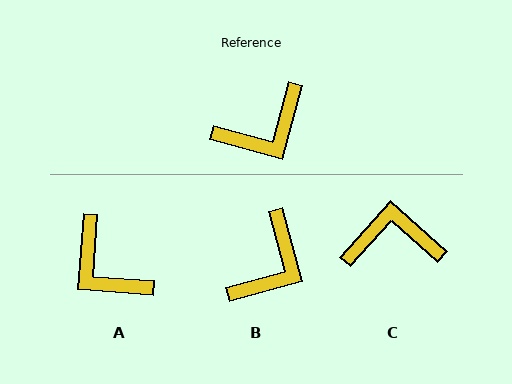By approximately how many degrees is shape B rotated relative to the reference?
Approximately 30 degrees counter-clockwise.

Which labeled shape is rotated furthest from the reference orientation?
C, about 153 degrees away.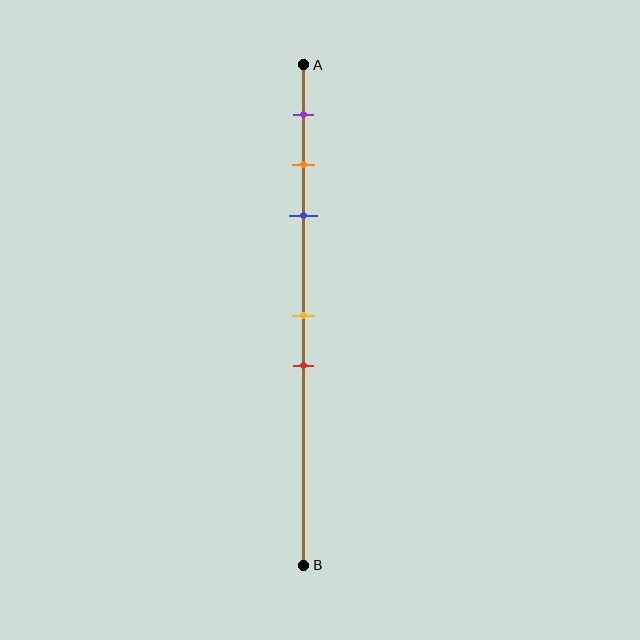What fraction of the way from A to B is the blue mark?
The blue mark is approximately 30% (0.3) of the way from A to B.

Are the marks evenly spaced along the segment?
No, the marks are not evenly spaced.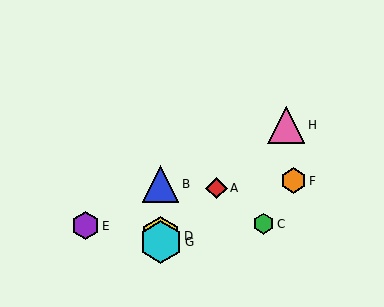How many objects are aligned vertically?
3 objects (B, D, G) are aligned vertically.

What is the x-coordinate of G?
Object G is at x≈161.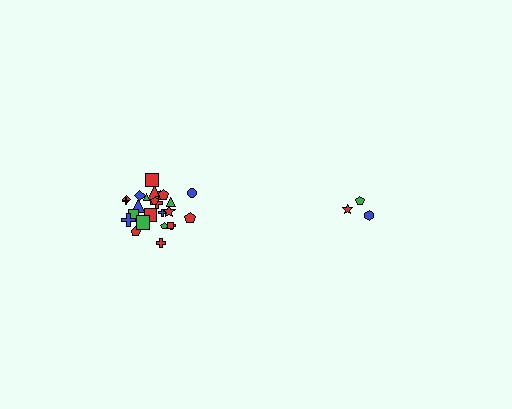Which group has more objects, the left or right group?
The left group.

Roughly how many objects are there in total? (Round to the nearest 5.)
Roughly 30 objects in total.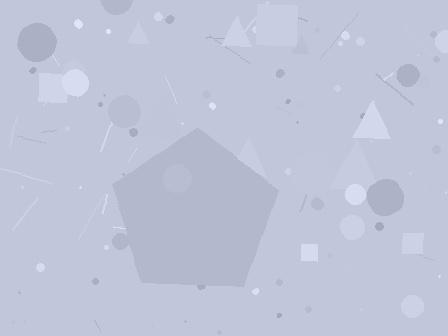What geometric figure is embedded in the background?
A pentagon is embedded in the background.